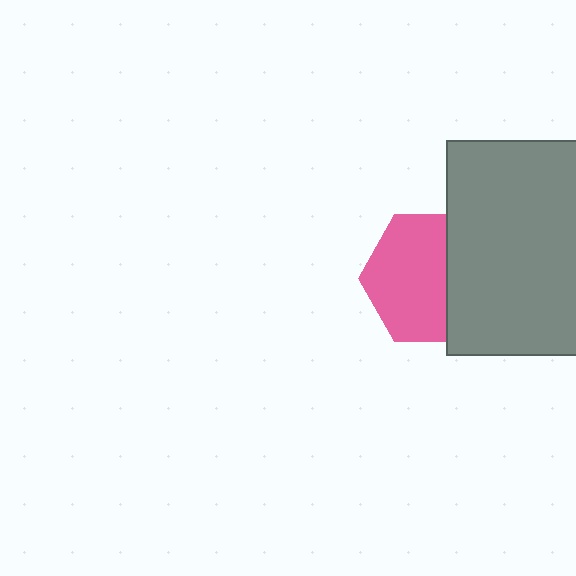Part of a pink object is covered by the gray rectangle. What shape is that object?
It is a hexagon.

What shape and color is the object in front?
The object in front is a gray rectangle.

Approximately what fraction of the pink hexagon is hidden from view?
Roughly 38% of the pink hexagon is hidden behind the gray rectangle.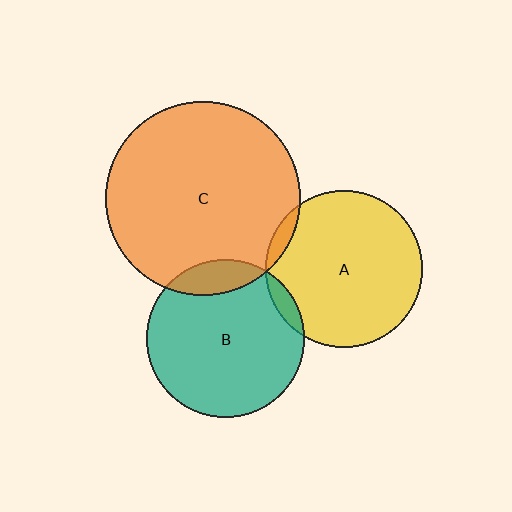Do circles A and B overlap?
Yes.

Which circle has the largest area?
Circle C (orange).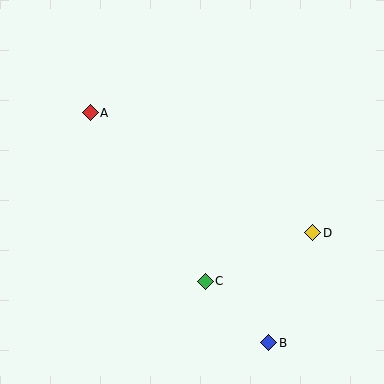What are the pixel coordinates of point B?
Point B is at (269, 343).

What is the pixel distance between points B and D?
The distance between B and D is 118 pixels.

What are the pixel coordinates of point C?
Point C is at (205, 281).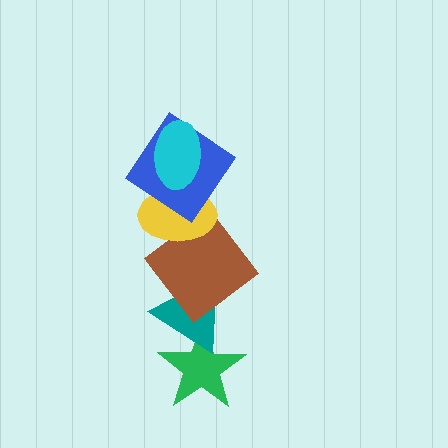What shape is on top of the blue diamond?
The cyan ellipse is on top of the blue diamond.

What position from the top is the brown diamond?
The brown diamond is 4th from the top.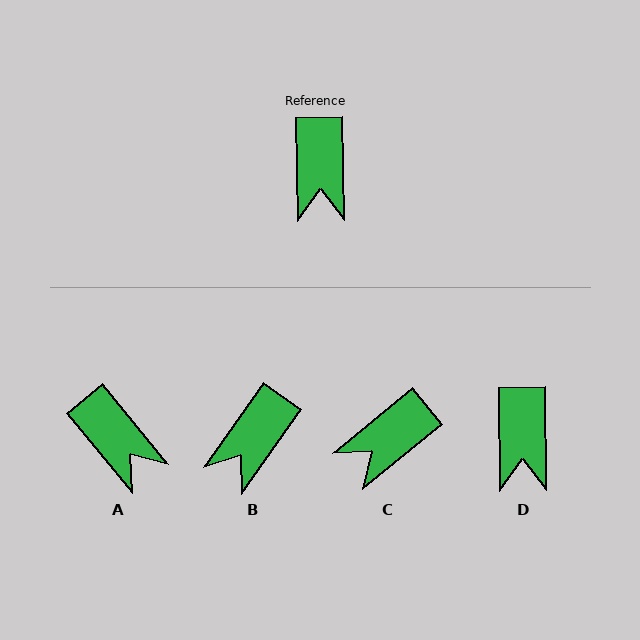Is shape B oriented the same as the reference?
No, it is off by about 36 degrees.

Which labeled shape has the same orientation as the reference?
D.